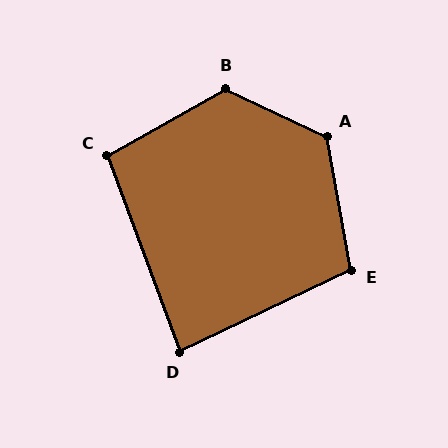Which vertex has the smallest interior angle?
D, at approximately 85 degrees.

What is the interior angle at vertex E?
Approximately 105 degrees (obtuse).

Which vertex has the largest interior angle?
A, at approximately 125 degrees.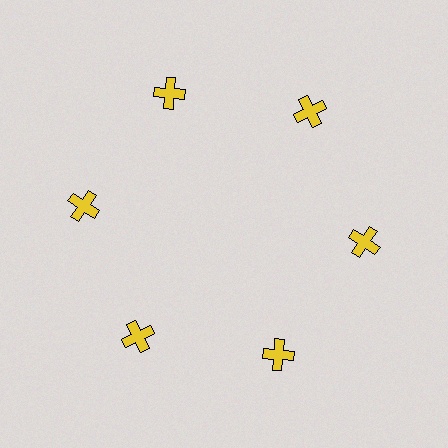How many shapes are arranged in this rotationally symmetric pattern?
There are 6 shapes, arranged in 6 groups of 1.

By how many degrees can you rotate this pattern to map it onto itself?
The pattern maps onto itself every 60 degrees of rotation.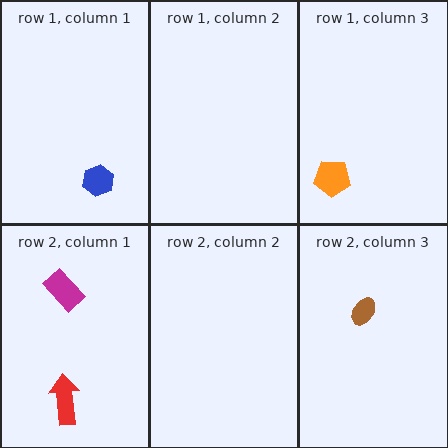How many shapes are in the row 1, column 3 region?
1.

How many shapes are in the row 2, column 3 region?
1.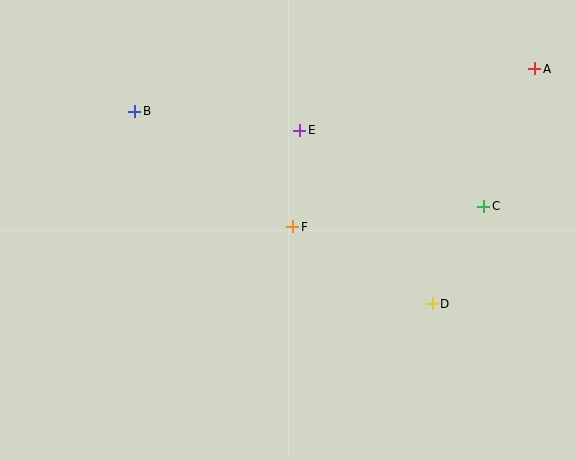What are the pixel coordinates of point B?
Point B is at (135, 111).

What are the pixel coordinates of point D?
Point D is at (432, 304).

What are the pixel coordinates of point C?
Point C is at (484, 206).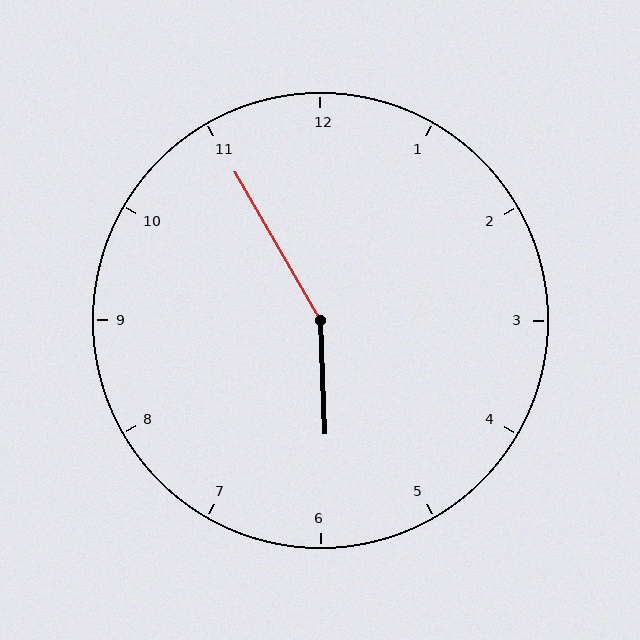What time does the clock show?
5:55.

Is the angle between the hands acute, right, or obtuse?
It is obtuse.